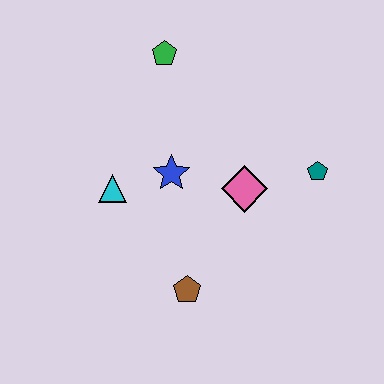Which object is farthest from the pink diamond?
The green pentagon is farthest from the pink diamond.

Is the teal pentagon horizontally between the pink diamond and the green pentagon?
No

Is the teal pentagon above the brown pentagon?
Yes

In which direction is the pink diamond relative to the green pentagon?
The pink diamond is below the green pentagon.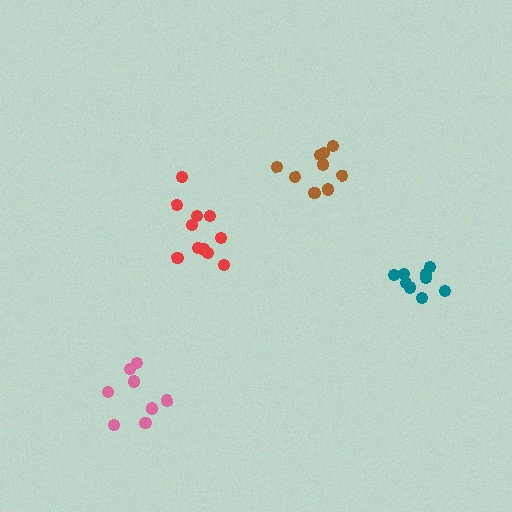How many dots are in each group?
Group 1: 9 dots, Group 2: 8 dots, Group 3: 9 dots, Group 4: 11 dots (37 total).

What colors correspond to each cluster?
The clusters are colored: brown, pink, teal, red.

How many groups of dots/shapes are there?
There are 4 groups.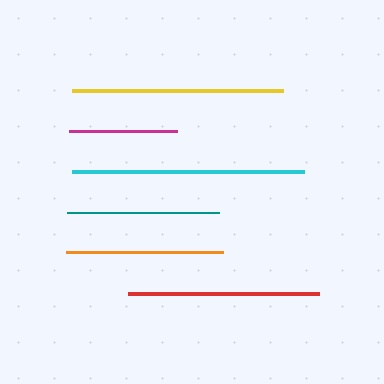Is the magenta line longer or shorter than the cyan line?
The cyan line is longer than the magenta line.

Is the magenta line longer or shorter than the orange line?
The orange line is longer than the magenta line.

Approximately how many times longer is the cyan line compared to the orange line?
The cyan line is approximately 1.5 times the length of the orange line.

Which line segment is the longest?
The cyan line is the longest at approximately 232 pixels.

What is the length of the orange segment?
The orange segment is approximately 157 pixels long.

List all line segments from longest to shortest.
From longest to shortest: cyan, yellow, red, orange, teal, magenta.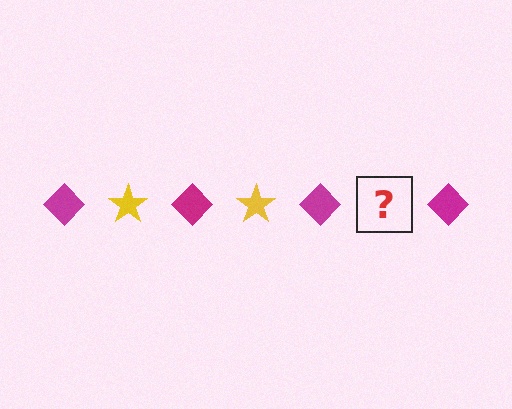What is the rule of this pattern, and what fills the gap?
The rule is that the pattern alternates between magenta diamond and yellow star. The gap should be filled with a yellow star.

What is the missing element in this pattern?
The missing element is a yellow star.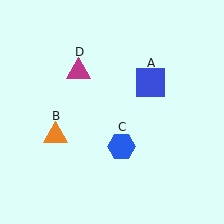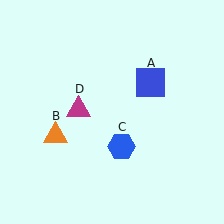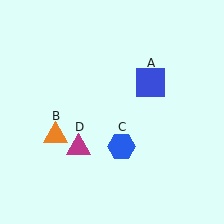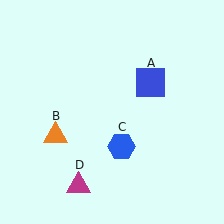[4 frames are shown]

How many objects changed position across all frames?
1 object changed position: magenta triangle (object D).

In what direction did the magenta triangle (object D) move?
The magenta triangle (object D) moved down.